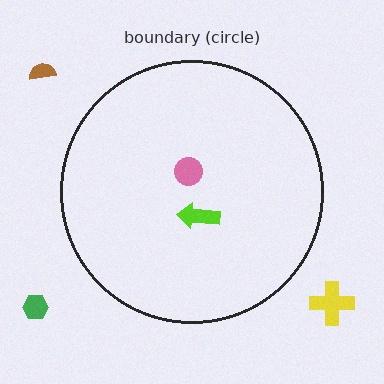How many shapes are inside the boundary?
2 inside, 3 outside.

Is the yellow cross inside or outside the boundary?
Outside.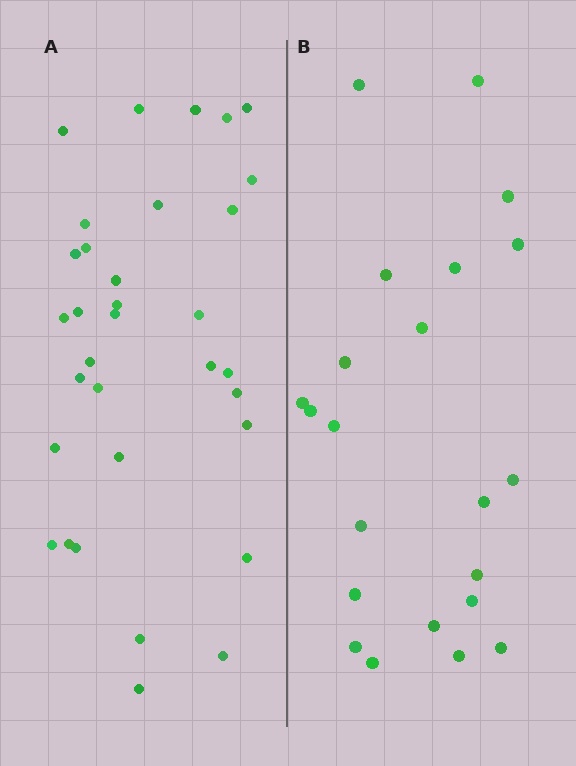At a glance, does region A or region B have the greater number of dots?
Region A (the left region) has more dots.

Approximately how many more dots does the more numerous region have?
Region A has roughly 12 or so more dots than region B.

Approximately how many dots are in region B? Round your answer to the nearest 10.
About 20 dots. (The exact count is 22, which rounds to 20.)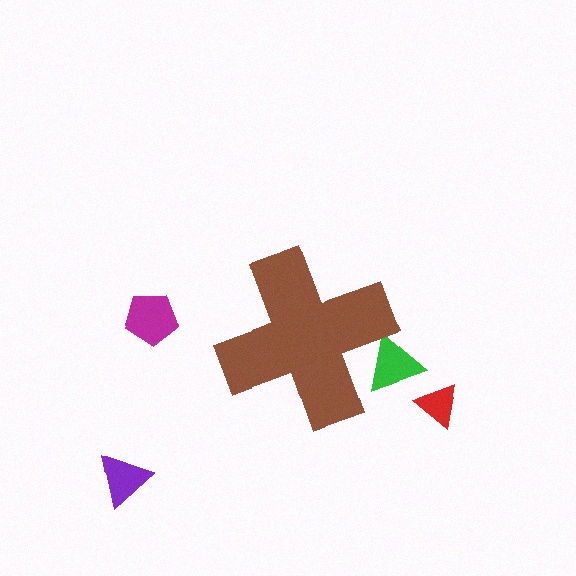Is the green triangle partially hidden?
Yes, the green triangle is partially hidden behind the brown cross.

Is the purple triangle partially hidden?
No, the purple triangle is fully visible.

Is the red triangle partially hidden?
No, the red triangle is fully visible.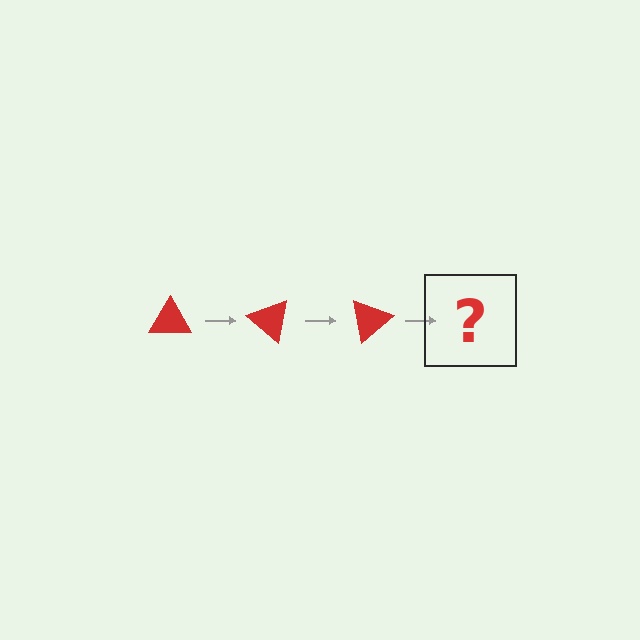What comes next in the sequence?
The next element should be a red triangle rotated 120 degrees.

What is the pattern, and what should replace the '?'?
The pattern is that the triangle rotates 40 degrees each step. The '?' should be a red triangle rotated 120 degrees.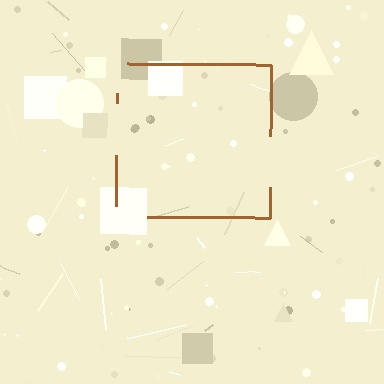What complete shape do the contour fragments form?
The contour fragments form a square.